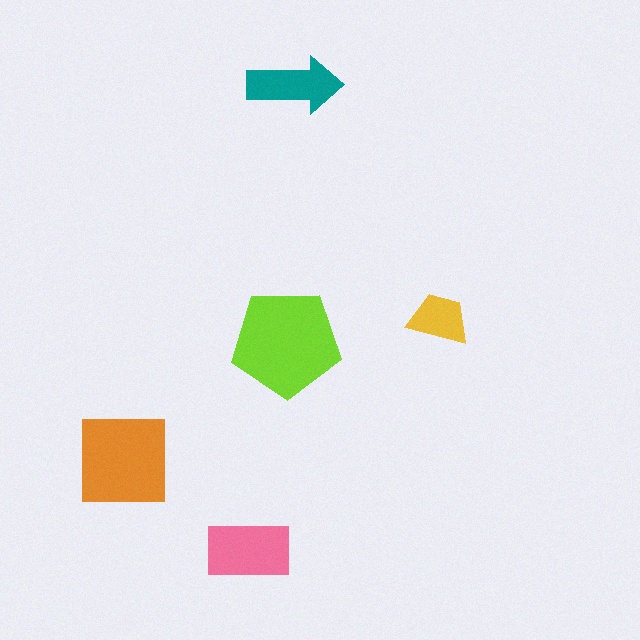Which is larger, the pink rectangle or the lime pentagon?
The lime pentagon.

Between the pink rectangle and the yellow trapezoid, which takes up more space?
The pink rectangle.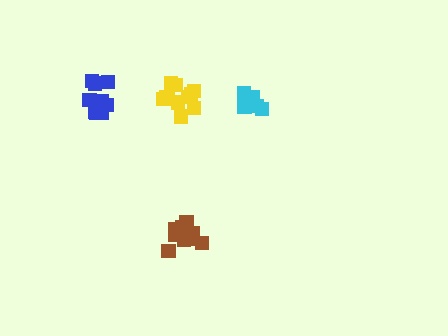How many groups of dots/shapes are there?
There are 4 groups.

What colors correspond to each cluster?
The clusters are colored: brown, cyan, blue, yellow.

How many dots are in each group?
Group 1: 13 dots, Group 2: 7 dots, Group 3: 12 dots, Group 4: 11 dots (43 total).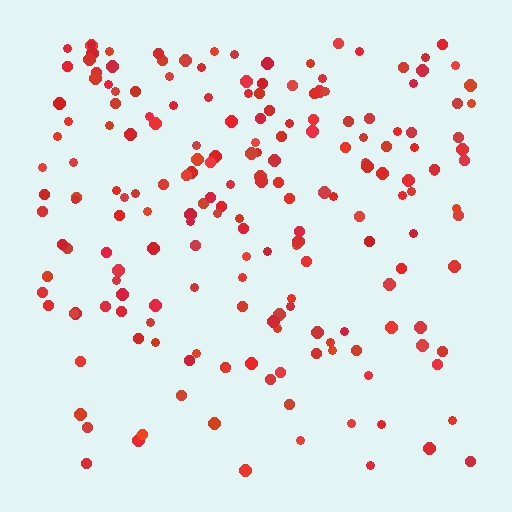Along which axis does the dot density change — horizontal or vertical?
Vertical.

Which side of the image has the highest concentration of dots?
The top.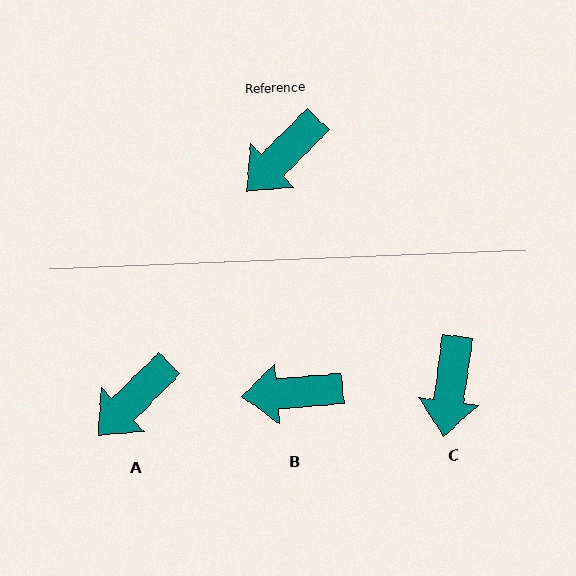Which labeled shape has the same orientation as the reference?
A.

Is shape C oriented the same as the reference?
No, it is off by about 37 degrees.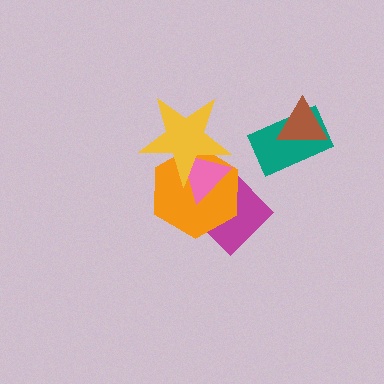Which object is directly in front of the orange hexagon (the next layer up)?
The pink triangle is directly in front of the orange hexagon.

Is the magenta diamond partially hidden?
Yes, it is partially covered by another shape.